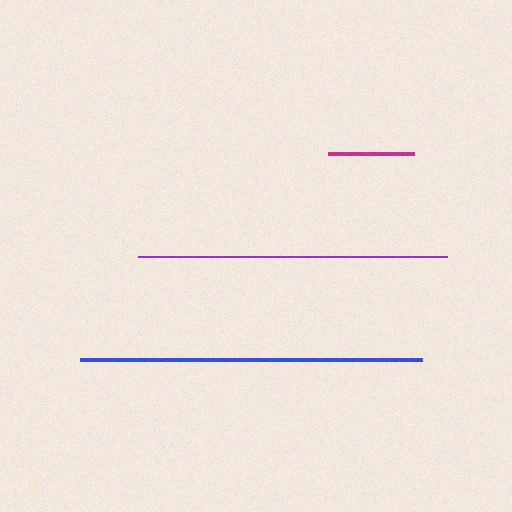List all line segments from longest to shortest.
From longest to shortest: blue, purple, magenta.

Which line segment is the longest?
The blue line is the longest at approximately 342 pixels.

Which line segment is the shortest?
The magenta line is the shortest at approximately 86 pixels.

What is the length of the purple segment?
The purple segment is approximately 309 pixels long.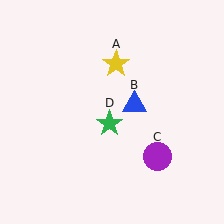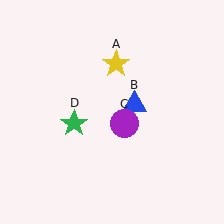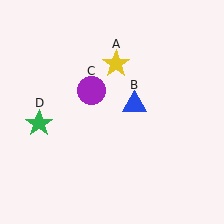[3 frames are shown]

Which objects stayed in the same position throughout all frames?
Yellow star (object A) and blue triangle (object B) remained stationary.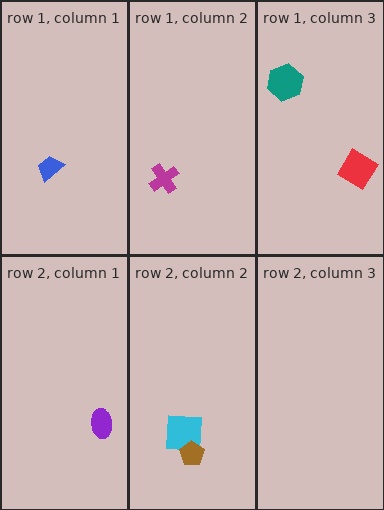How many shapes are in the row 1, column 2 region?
1.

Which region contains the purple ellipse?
The row 2, column 1 region.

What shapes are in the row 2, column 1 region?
The purple ellipse.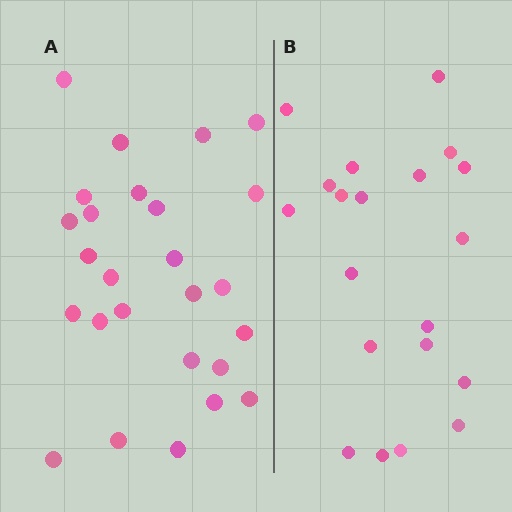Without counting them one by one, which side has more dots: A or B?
Region A (the left region) has more dots.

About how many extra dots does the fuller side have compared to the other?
Region A has about 6 more dots than region B.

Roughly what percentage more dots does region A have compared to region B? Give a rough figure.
About 30% more.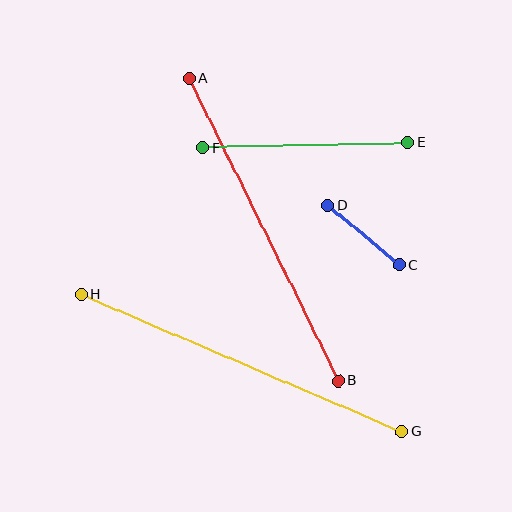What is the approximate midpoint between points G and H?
The midpoint is at approximately (242, 363) pixels.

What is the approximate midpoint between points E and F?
The midpoint is at approximately (305, 145) pixels.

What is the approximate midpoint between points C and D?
The midpoint is at approximately (364, 235) pixels.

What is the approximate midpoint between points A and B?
The midpoint is at approximately (264, 230) pixels.